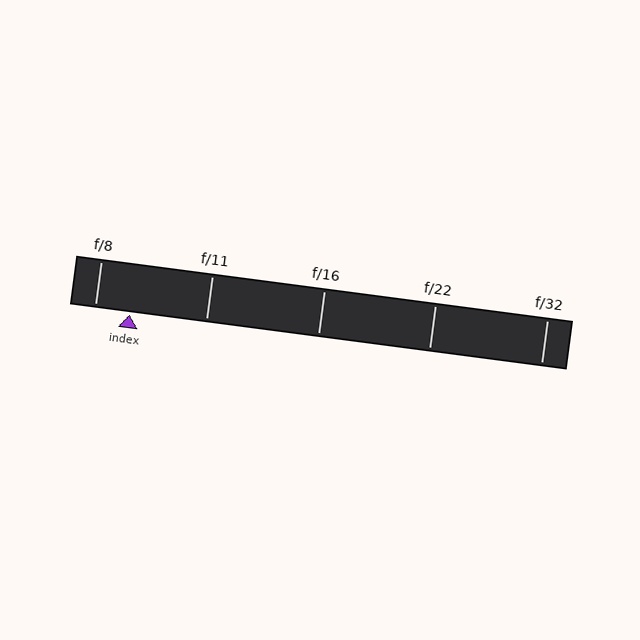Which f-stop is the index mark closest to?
The index mark is closest to f/8.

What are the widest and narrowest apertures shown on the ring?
The widest aperture shown is f/8 and the narrowest is f/32.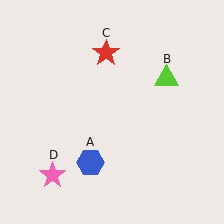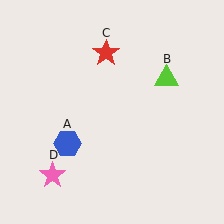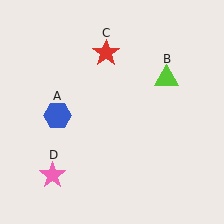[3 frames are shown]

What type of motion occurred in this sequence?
The blue hexagon (object A) rotated clockwise around the center of the scene.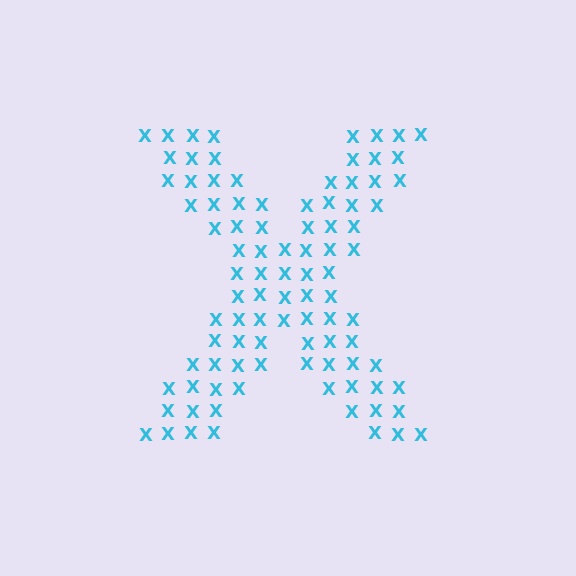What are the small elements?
The small elements are letter X's.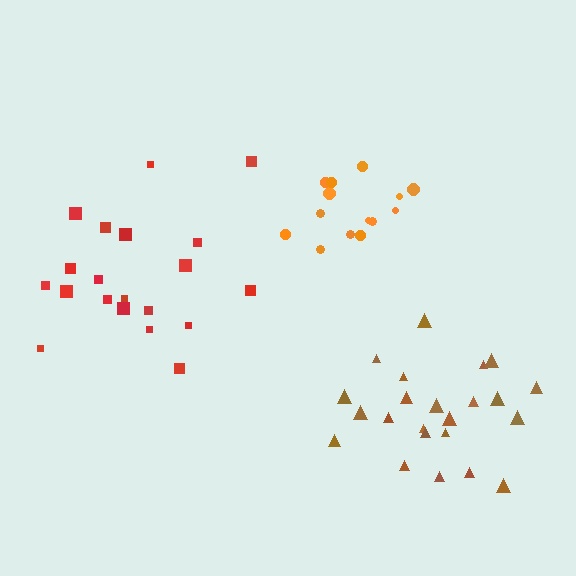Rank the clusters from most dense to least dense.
orange, brown, red.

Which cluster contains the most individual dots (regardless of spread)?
Brown (23).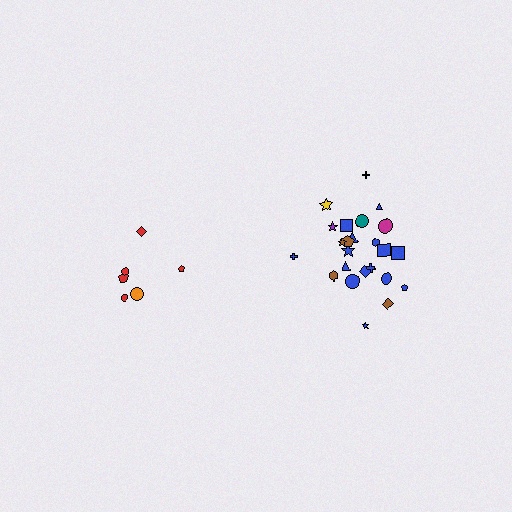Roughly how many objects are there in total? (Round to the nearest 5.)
Roughly 30 objects in total.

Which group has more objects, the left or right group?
The right group.